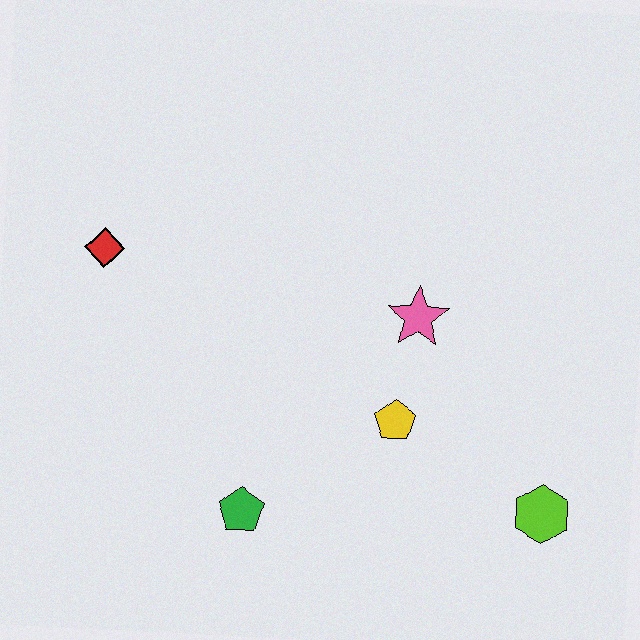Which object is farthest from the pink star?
The red diamond is farthest from the pink star.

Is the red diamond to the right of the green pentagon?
No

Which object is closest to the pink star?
The yellow pentagon is closest to the pink star.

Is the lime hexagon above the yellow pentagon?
No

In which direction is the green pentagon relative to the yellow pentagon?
The green pentagon is to the left of the yellow pentagon.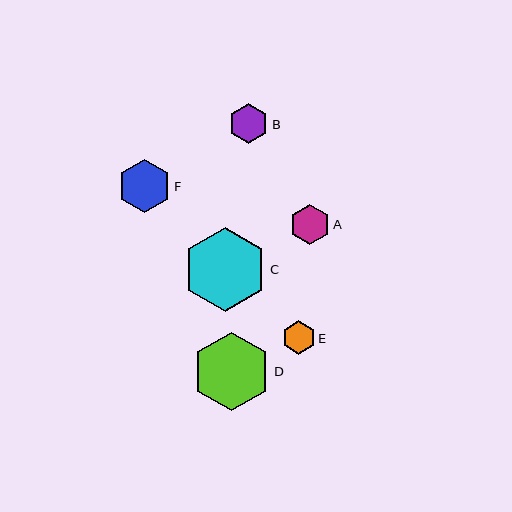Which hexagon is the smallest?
Hexagon E is the smallest with a size of approximately 33 pixels.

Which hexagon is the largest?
Hexagon C is the largest with a size of approximately 84 pixels.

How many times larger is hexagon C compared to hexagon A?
Hexagon C is approximately 2.1 times the size of hexagon A.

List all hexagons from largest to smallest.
From largest to smallest: C, D, F, A, B, E.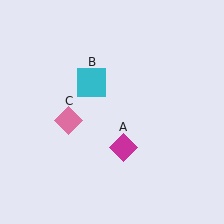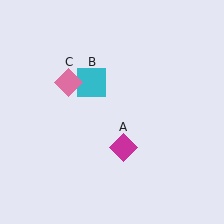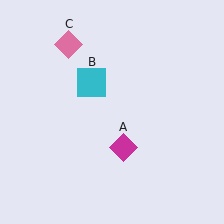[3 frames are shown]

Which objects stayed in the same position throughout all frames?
Magenta diamond (object A) and cyan square (object B) remained stationary.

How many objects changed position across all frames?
1 object changed position: pink diamond (object C).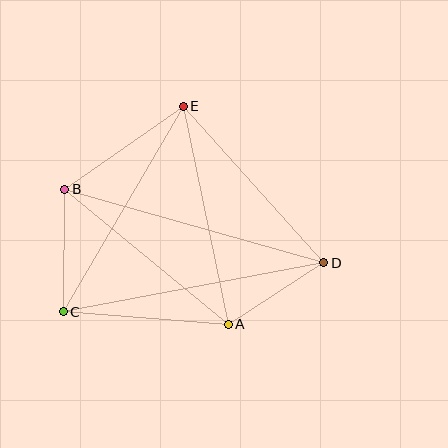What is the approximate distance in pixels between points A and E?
The distance between A and E is approximately 222 pixels.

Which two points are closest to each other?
Points A and D are closest to each other.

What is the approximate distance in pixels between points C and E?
The distance between C and E is approximately 238 pixels.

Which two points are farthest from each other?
Points B and D are farthest from each other.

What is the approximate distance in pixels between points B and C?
The distance between B and C is approximately 122 pixels.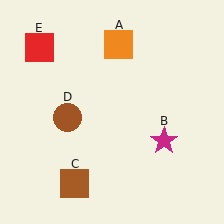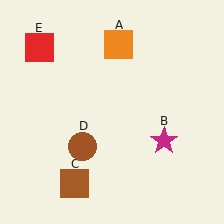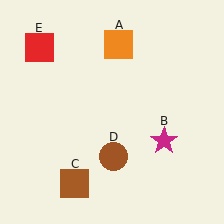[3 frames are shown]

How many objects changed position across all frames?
1 object changed position: brown circle (object D).